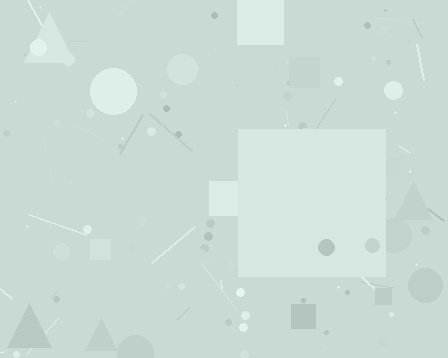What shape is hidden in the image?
A square is hidden in the image.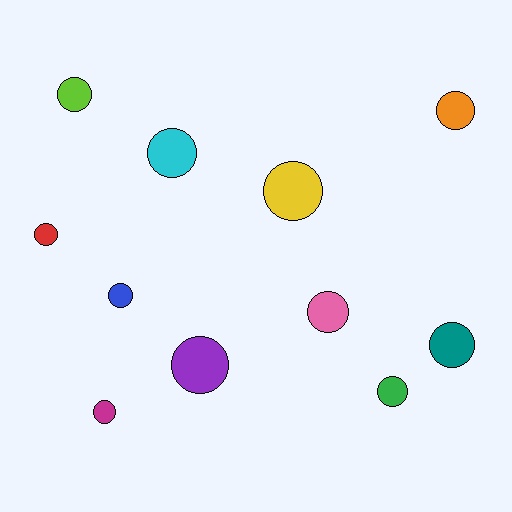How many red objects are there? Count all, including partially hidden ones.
There is 1 red object.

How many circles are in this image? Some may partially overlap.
There are 11 circles.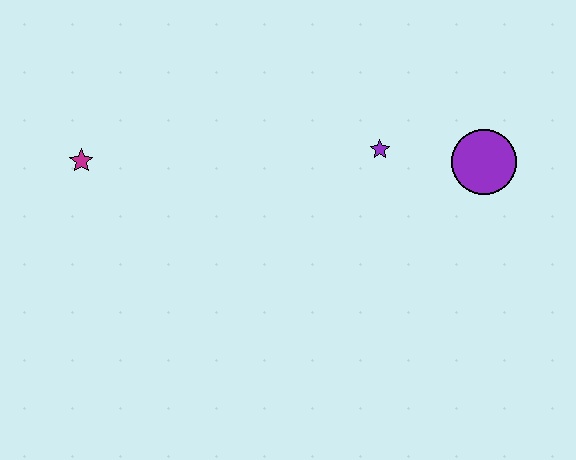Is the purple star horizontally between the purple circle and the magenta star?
Yes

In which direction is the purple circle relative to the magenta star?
The purple circle is to the right of the magenta star.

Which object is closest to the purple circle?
The purple star is closest to the purple circle.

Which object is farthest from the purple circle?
The magenta star is farthest from the purple circle.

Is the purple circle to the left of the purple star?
No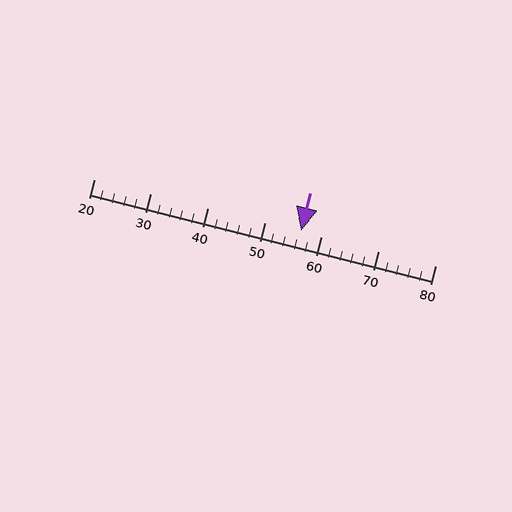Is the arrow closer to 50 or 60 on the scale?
The arrow is closer to 60.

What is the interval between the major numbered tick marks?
The major tick marks are spaced 10 units apart.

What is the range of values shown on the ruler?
The ruler shows values from 20 to 80.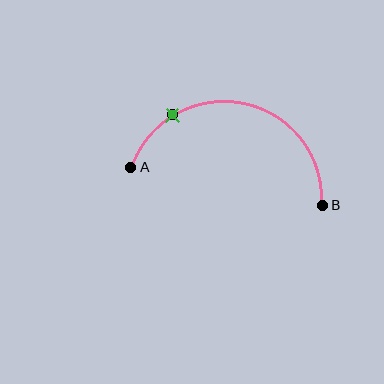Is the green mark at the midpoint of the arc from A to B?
No. The green mark lies on the arc but is closer to endpoint A. The arc midpoint would be at the point on the curve equidistant along the arc from both A and B.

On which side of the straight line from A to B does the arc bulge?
The arc bulges above the straight line connecting A and B.